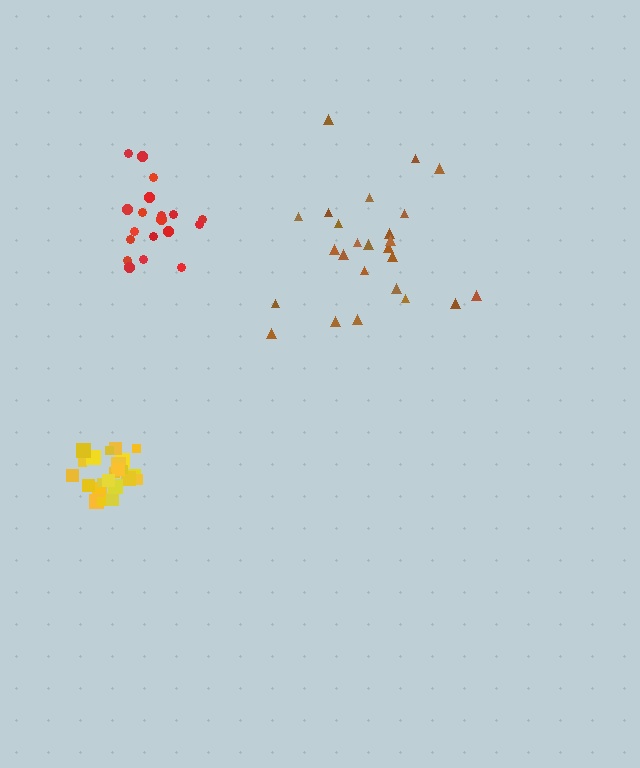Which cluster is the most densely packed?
Yellow.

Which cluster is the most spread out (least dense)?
Brown.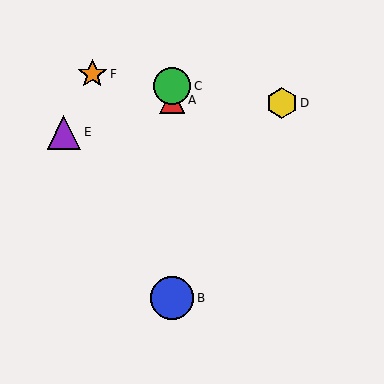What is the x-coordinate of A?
Object A is at x≈172.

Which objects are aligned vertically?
Objects A, B, C are aligned vertically.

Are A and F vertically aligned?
No, A is at x≈172 and F is at x≈92.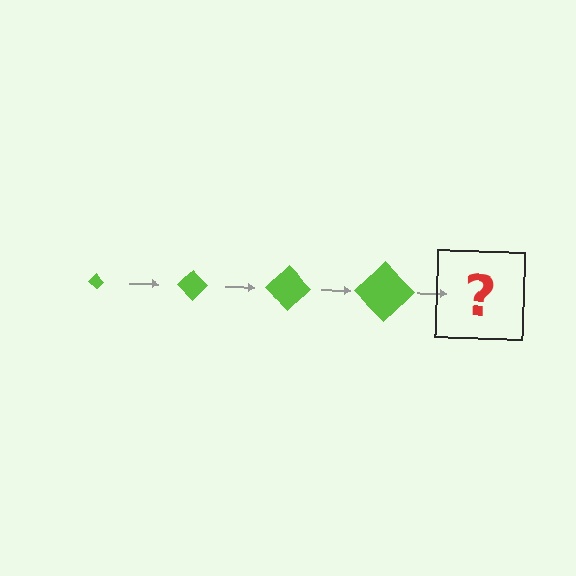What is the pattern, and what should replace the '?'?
The pattern is that the diamond gets progressively larger each step. The '?' should be a lime diamond, larger than the previous one.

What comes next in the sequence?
The next element should be a lime diamond, larger than the previous one.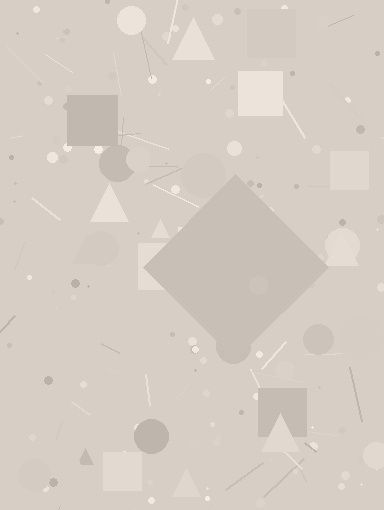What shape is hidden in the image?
A diamond is hidden in the image.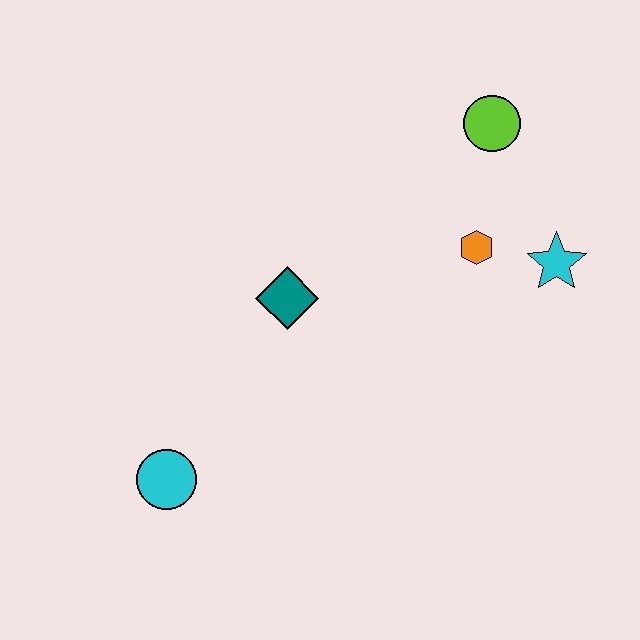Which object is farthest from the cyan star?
The cyan circle is farthest from the cyan star.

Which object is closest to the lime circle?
The orange hexagon is closest to the lime circle.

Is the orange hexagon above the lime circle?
No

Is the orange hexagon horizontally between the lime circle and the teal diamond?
Yes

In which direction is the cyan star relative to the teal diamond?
The cyan star is to the right of the teal diamond.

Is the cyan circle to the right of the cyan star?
No